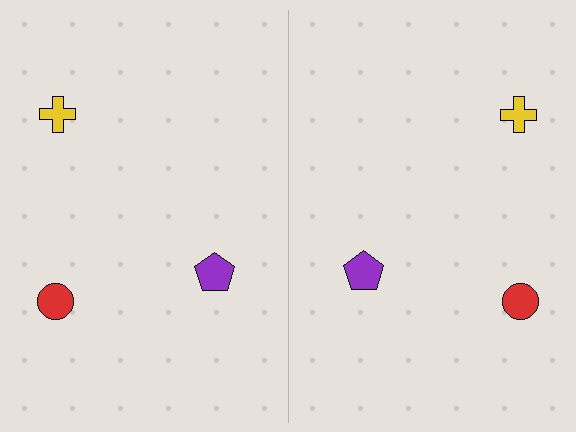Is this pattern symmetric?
Yes, this pattern has bilateral (reflection) symmetry.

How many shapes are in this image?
There are 6 shapes in this image.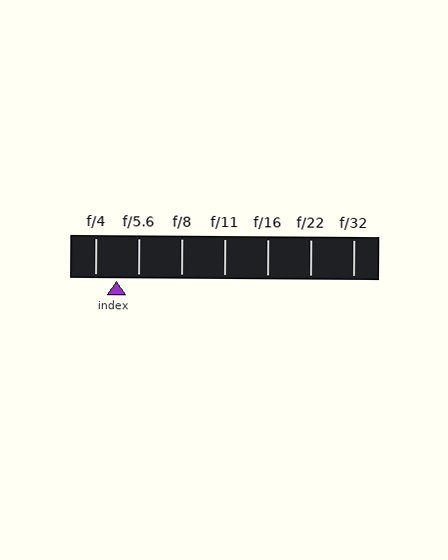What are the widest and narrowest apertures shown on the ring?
The widest aperture shown is f/4 and the narrowest is f/32.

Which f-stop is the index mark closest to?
The index mark is closest to f/4.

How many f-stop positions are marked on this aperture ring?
There are 7 f-stop positions marked.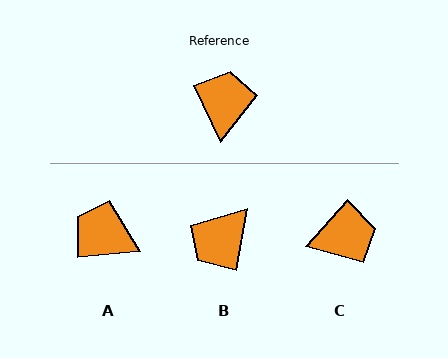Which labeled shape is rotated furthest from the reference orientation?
B, about 145 degrees away.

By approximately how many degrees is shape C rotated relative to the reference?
Approximately 67 degrees clockwise.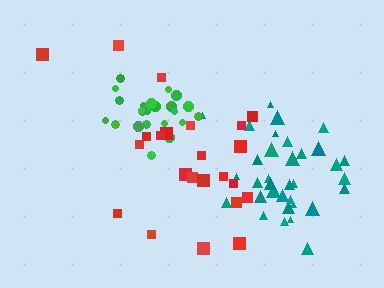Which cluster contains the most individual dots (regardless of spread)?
Teal (34).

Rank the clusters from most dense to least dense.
green, teal, red.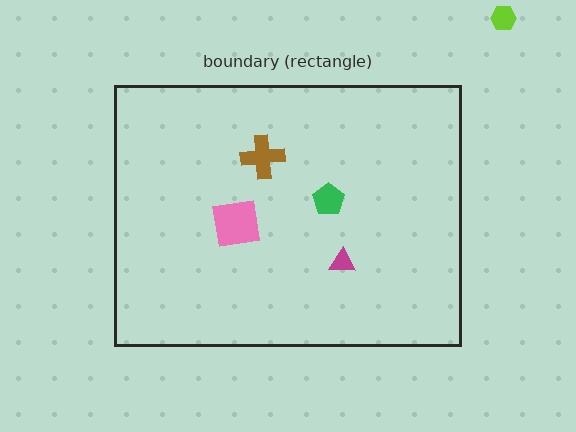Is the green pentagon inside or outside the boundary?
Inside.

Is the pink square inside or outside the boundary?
Inside.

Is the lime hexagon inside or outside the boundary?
Outside.